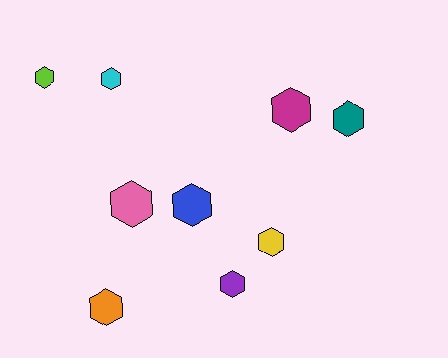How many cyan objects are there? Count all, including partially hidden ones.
There is 1 cyan object.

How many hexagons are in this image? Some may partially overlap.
There are 9 hexagons.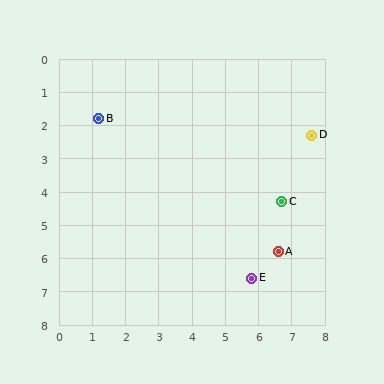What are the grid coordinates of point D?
Point D is at approximately (7.6, 2.3).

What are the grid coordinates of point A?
Point A is at approximately (6.6, 5.8).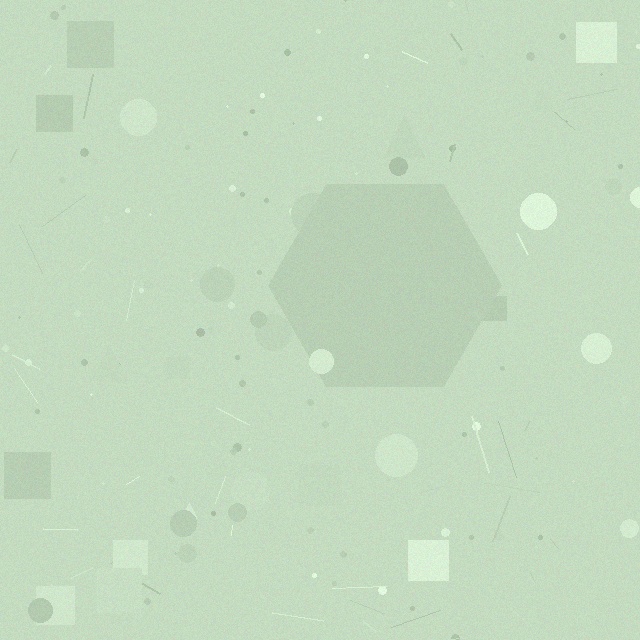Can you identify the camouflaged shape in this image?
The camouflaged shape is a hexagon.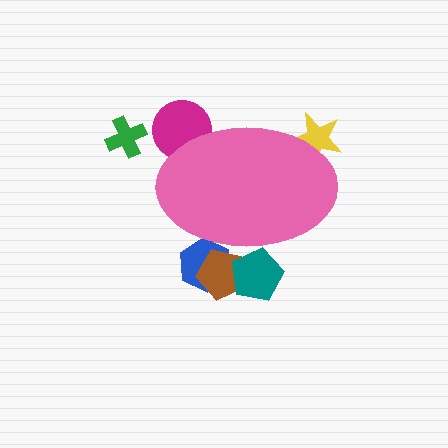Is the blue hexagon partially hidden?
Yes, the blue hexagon is partially hidden behind the pink ellipse.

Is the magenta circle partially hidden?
Yes, the magenta circle is partially hidden behind the pink ellipse.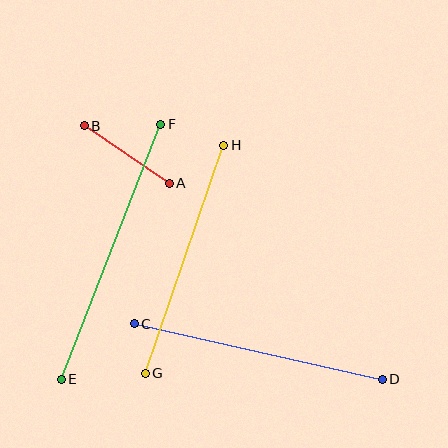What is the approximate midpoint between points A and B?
The midpoint is at approximately (127, 154) pixels.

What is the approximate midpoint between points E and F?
The midpoint is at approximately (111, 252) pixels.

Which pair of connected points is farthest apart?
Points E and F are farthest apart.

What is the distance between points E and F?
The distance is approximately 273 pixels.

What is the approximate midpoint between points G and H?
The midpoint is at approximately (185, 259) pixels.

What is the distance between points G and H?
The distance is approximately 241 pixels.